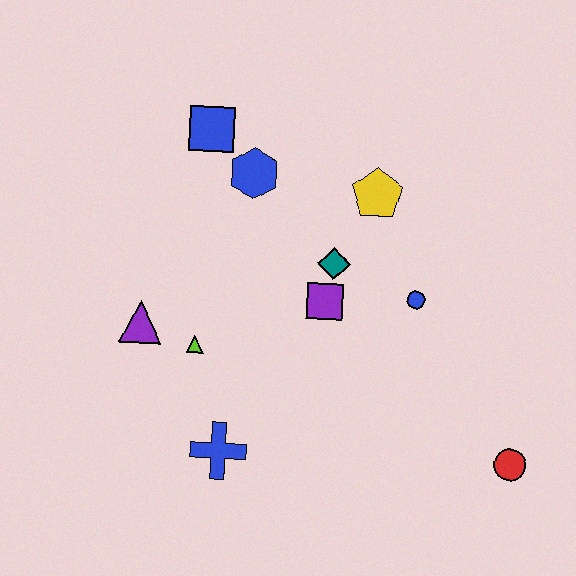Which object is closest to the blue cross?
The lime triangle is closest to the blue cross.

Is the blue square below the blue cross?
No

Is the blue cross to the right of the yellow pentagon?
No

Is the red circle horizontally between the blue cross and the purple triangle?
No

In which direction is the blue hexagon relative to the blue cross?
The blue hexagon is above the blue cross.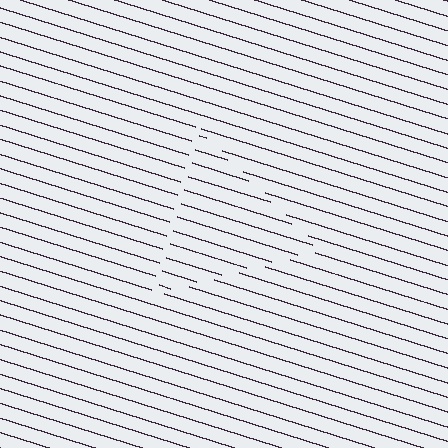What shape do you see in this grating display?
An illusory triangle. The interior of the shape contains the same grating, shifted by half a period — the contour is defined by the phase discontinuity where line-ends from the inner and outer gratings abut.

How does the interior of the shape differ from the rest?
The interior of the shape contains the same grating, shifted by half a period — the contour is defined by the phase discontinuity where line-ends from the inner and outer gratings abut.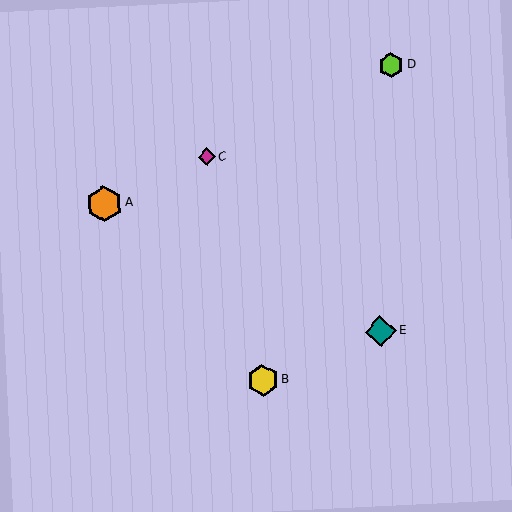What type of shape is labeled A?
Shape A is an orange hexagon.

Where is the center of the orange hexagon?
The center of the orange hexagon is at (104, 204).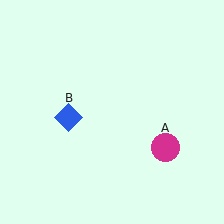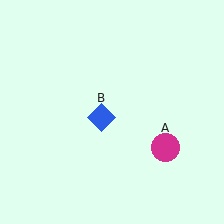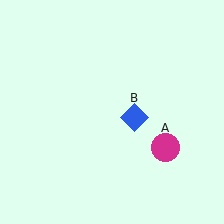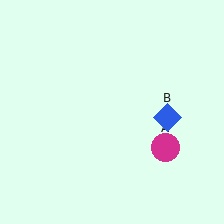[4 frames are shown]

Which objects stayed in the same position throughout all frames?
Magenta circle (object A) remained stationary.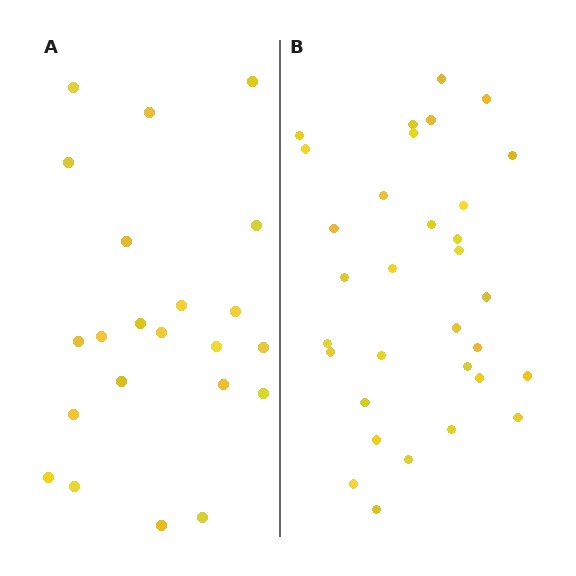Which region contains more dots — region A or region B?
Region B (the right region) has more dots.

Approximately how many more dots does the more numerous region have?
Region B has roughly 10 or so more dots than region A.